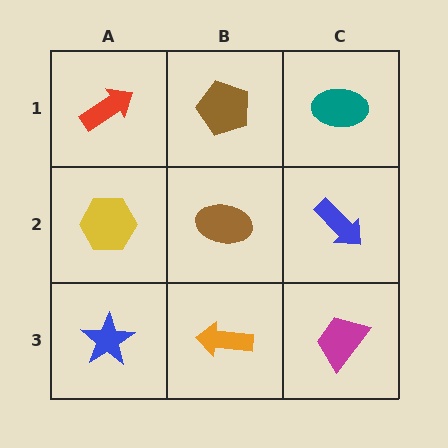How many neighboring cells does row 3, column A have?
2.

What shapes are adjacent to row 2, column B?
A brown pentagon (row 1, column B), an orange arrow (row 3, column B), a yellow hexagon (row 2, column A), a blue arrow (row 2, column C).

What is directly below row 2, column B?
An orange arrow.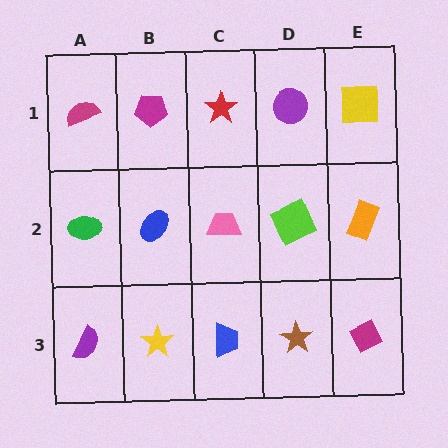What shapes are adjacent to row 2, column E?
A yellow square (row 1, column E), a magenta diamond (row 3, column E), a lime square (row 2, column D).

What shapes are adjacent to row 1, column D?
A lime square (row 2, column D), a red star (row 1, column C), a yellow square (row 1, column E).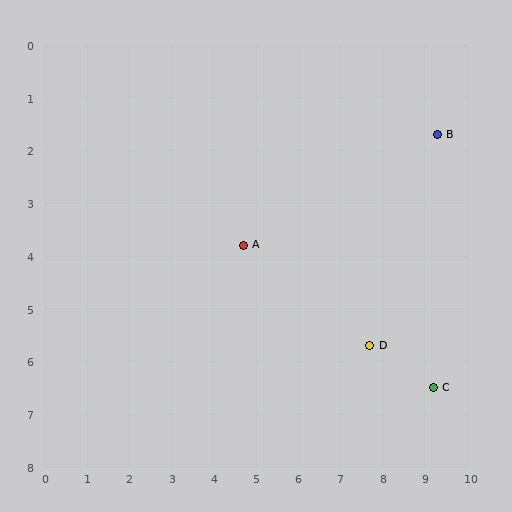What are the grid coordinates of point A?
Point A is at approximately (4.7, 3.8).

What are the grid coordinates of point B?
Point B is at approximately (9.3, 1.7).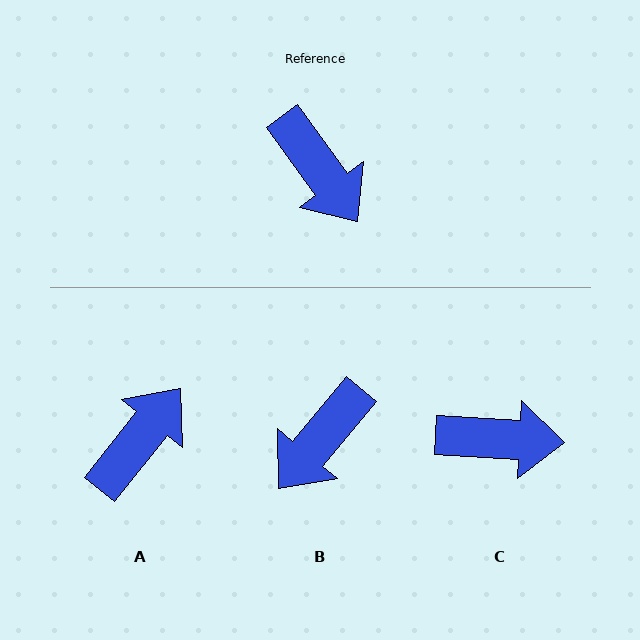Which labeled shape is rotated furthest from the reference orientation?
A, about 106 degrees away.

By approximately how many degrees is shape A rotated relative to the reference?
Approximately 106 degrees counter-clockwise.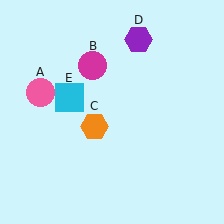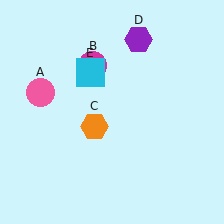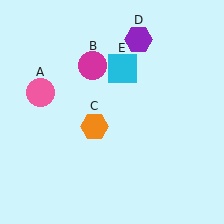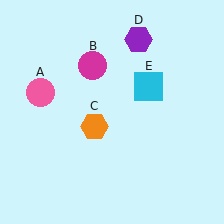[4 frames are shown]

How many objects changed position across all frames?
1 object changed position: cyan square (object E).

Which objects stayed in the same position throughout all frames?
Pink circle (object A) and magenta circle (object B) and orange hexagon (object C) and purple hexagon (object D) remained stationary.